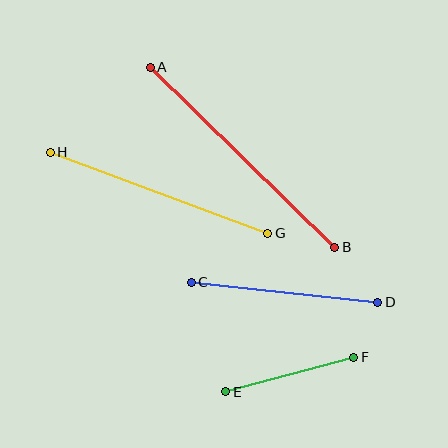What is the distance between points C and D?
The distance is approximately 188 pixels.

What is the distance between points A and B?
The distance is approximately 258 pixels.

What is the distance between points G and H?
The distance is approximately 232 pixels.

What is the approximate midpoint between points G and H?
The midpoint is at approximately (159, 193) pixels.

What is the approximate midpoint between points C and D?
The midpoint is at approximately (285, 292) pixels.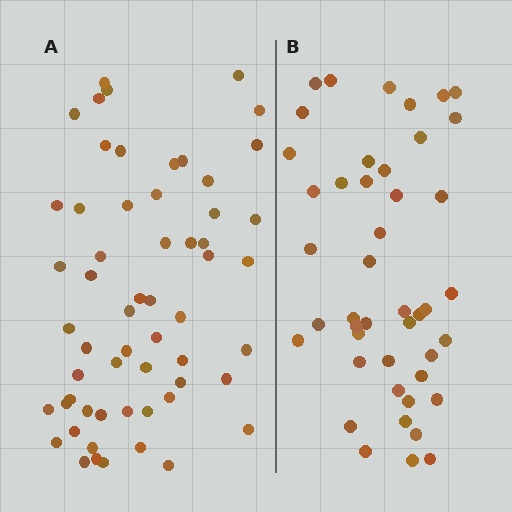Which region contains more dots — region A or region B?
Region A (the left region) has more dots.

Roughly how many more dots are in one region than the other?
Region A has approximately 15 more dots than region B.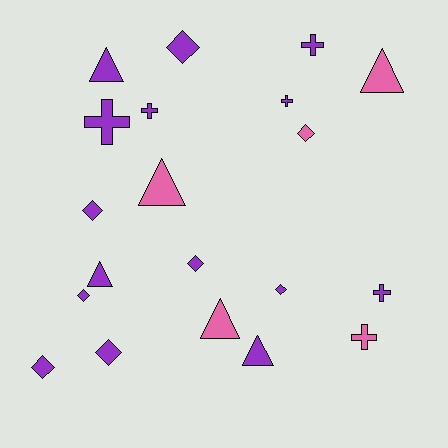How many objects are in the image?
There are 20 objects.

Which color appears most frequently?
Purple, with 15 objects.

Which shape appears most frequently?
Diamond, with 8 objects.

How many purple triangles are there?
There are 3 purple triangles.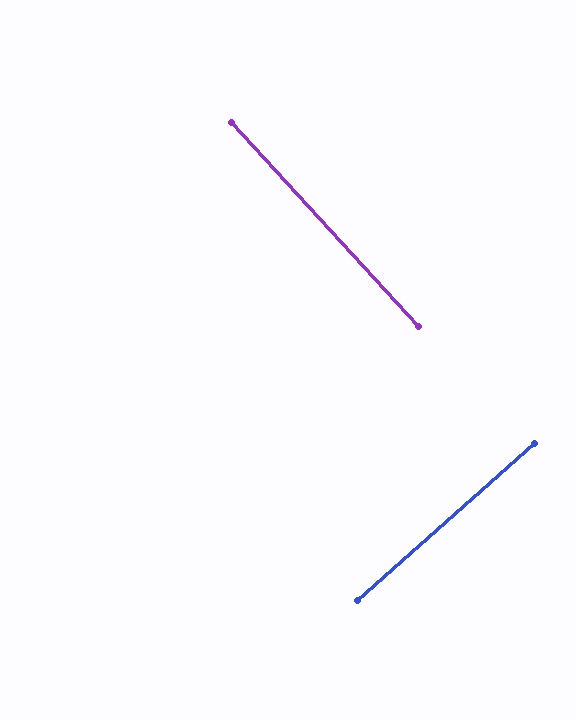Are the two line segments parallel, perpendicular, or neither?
Perpendicular — they meet at approximately 89°.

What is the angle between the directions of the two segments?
Approximately 89 degrees.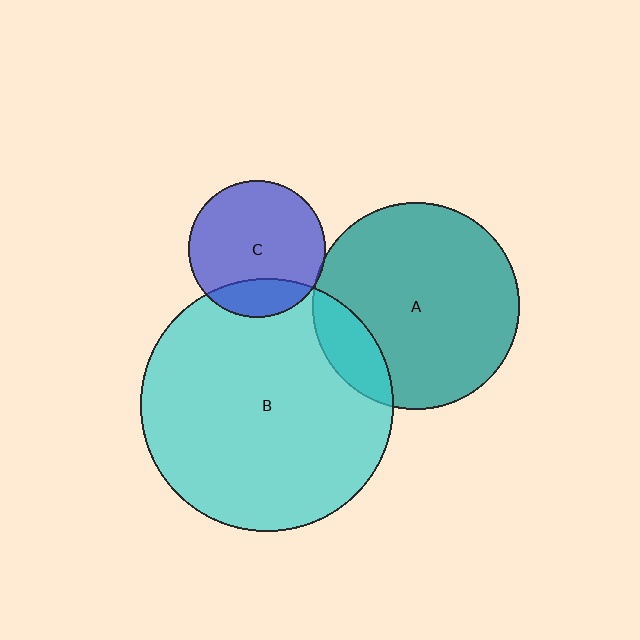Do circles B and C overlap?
Yes.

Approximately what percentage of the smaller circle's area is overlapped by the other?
Approximately 20%.